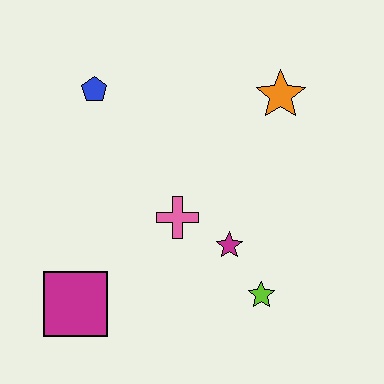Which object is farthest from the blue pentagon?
The lime star is farthest from the blue pentagon.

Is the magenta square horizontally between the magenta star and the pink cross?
No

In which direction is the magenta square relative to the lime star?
The magenta square is to the left of the lime star.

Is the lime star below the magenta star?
Yes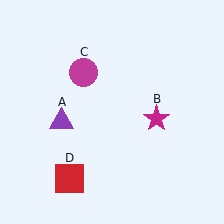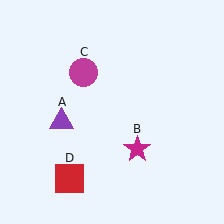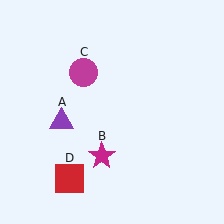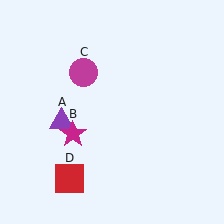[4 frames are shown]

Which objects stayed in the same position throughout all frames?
Purple triangle (object A) and magenta circle (object C) and red square (object D) remained stationary.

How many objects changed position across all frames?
1 object changed position: magenta star (object B).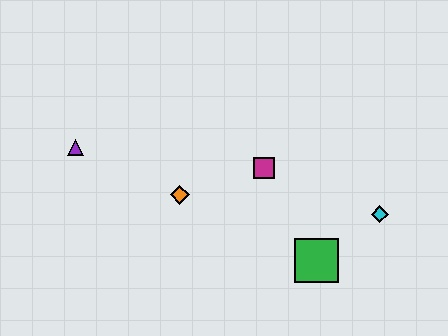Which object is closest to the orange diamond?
The magenta square is closest to the orange diamond.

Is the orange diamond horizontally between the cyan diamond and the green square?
No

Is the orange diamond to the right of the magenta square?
No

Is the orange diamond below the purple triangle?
Yes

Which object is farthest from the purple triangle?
The cyan diamond is farthest from the purple triangle.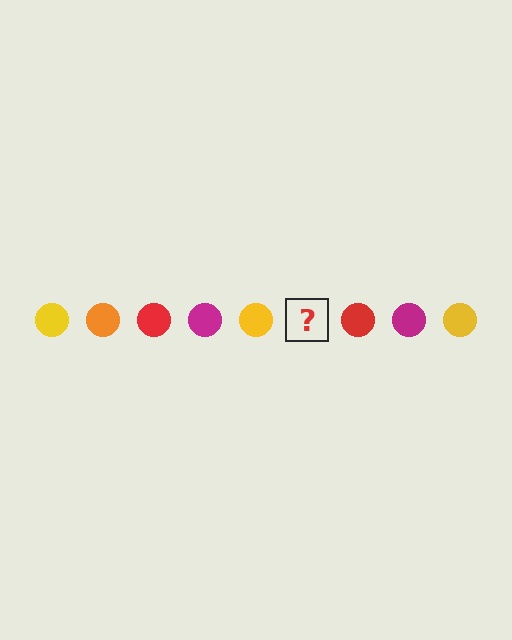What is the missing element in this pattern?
The missing element is an orange circle.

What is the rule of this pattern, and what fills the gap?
The rule is that the pattern cycles through yellow, orange, red, magenta circles. The gap should be filled with an orange circle.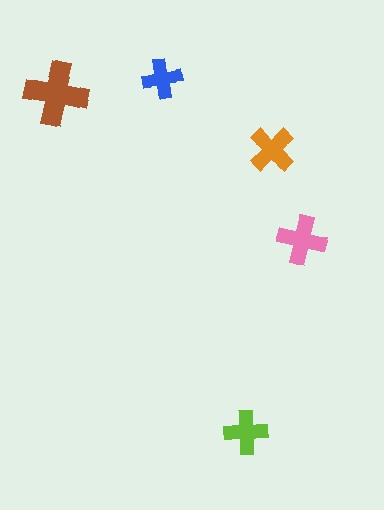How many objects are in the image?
There are 5 objects in the image.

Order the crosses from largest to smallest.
the brown one, the pink one, the orange one, the lime one, the blue one.